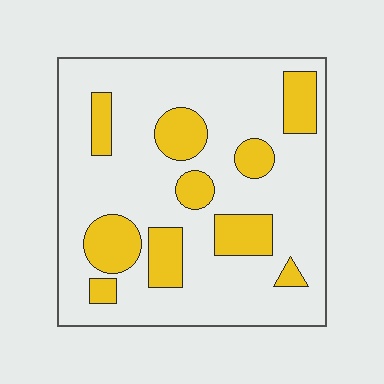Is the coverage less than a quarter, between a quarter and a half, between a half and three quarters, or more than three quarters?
Less than a quarter.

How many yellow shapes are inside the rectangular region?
10.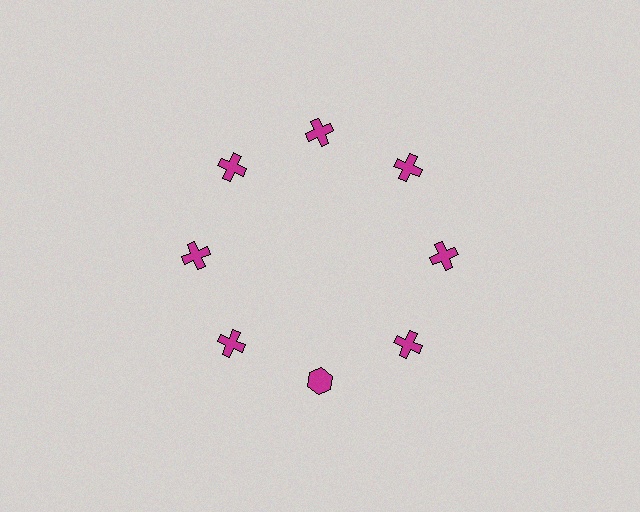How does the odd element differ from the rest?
It has a different shape: hexagon instead of cross.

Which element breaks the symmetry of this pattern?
The magenta hexagon at roughly the 6 o'clock position breaks the symmetry. All other shapes are magenta crosses.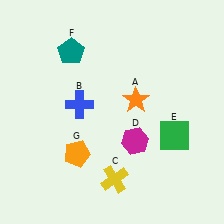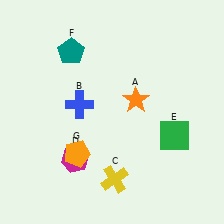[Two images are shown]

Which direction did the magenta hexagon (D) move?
The magenta hexagon (D) moved left.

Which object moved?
The magenta hexagon (D) moved left.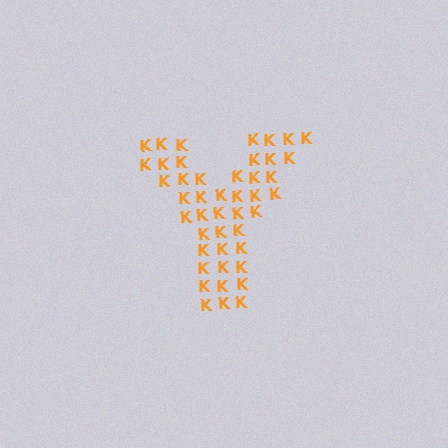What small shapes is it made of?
It is made of small letter K's.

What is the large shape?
The large shape is the letter Y.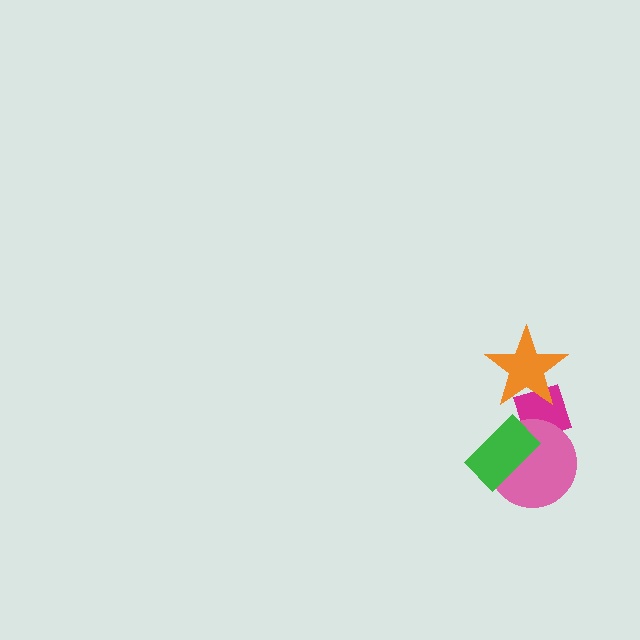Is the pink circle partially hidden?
Yes, it is partially covered by another shape.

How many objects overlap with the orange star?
1 object overlaps with the orange star.